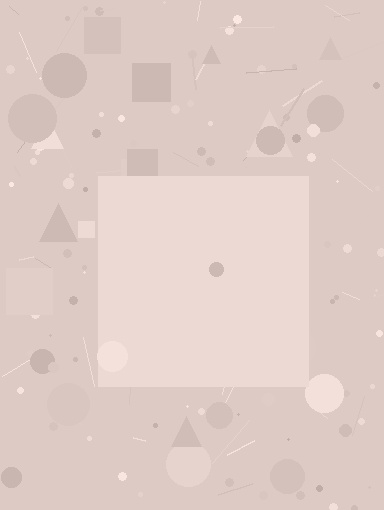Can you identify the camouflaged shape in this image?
The camouflaged shape is a square.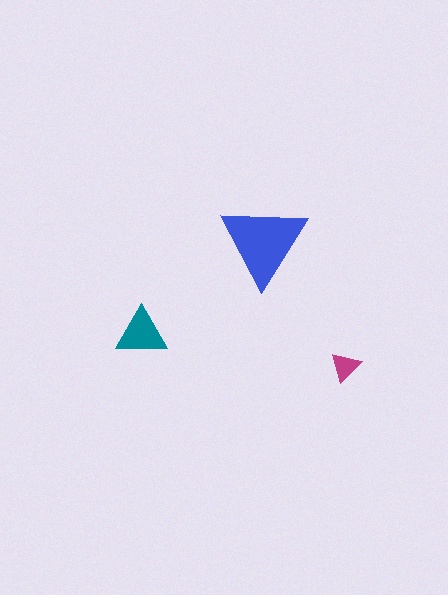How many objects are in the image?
There are 3 objects in the image.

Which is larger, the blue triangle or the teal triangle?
The blue one.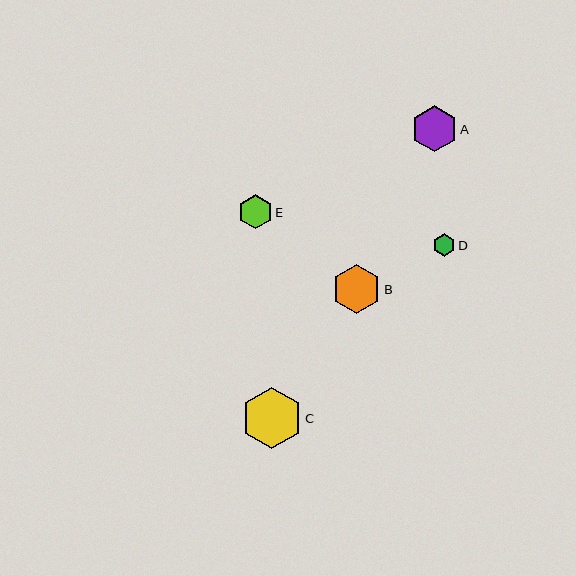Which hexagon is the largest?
Hexagon C is the largest with a size of approximately 61 pixels.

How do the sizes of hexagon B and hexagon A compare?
Hexagon B and hexagon A are approximately the same size.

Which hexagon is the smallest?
Hexagon D is the smallest with a size of approximately 23 pixels.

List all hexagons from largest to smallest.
From largest to smallest: C, B, A, E, D.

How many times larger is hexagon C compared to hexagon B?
Hexagon C is approximately 1.2 times the size of hexagon B.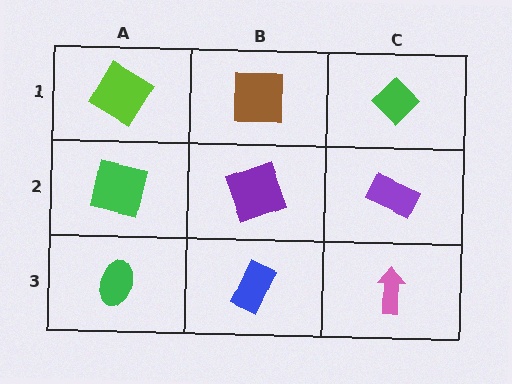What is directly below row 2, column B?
A blue rectangle.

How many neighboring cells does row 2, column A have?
3.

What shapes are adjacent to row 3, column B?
A purple square (row 2, column B), a green ellipse (row 3, column A), a pink arrow (row 3, column C).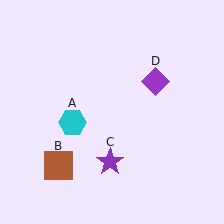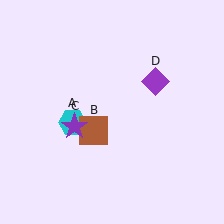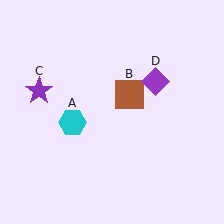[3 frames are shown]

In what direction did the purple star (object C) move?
The purple star (object C) moved up and to the left.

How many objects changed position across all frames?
2 objects changed position: brown square (object B), purple star (object C).